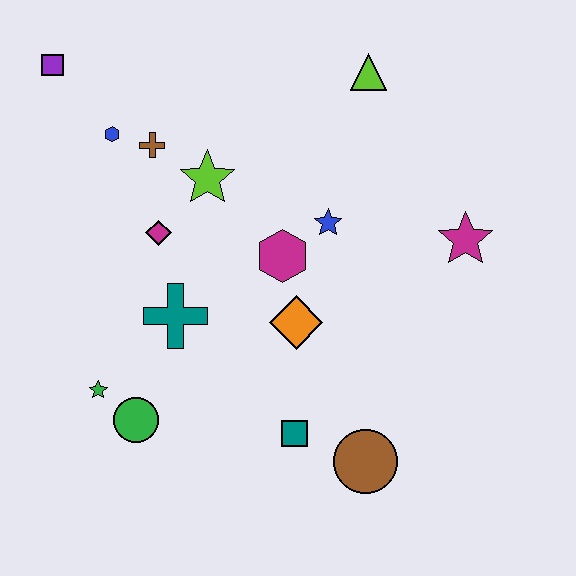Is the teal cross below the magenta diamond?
Yes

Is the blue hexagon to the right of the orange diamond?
No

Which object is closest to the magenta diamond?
The lime star is closest to the magenta diamond.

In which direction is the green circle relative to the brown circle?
The green circle is to the left of the brown circle.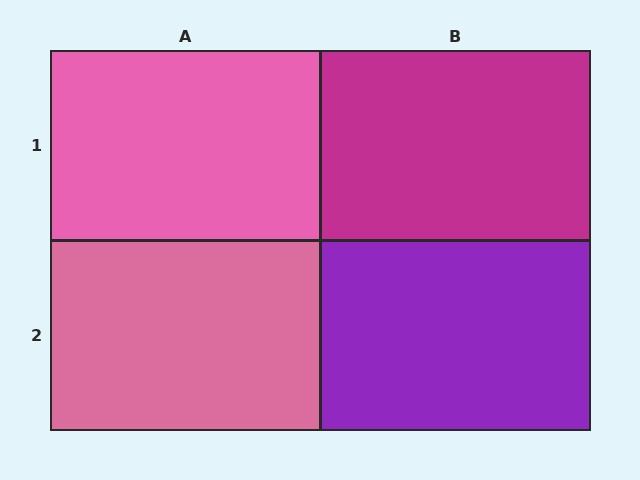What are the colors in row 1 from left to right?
Pink, magenta.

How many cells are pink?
2 cells are pink.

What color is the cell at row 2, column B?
Purple.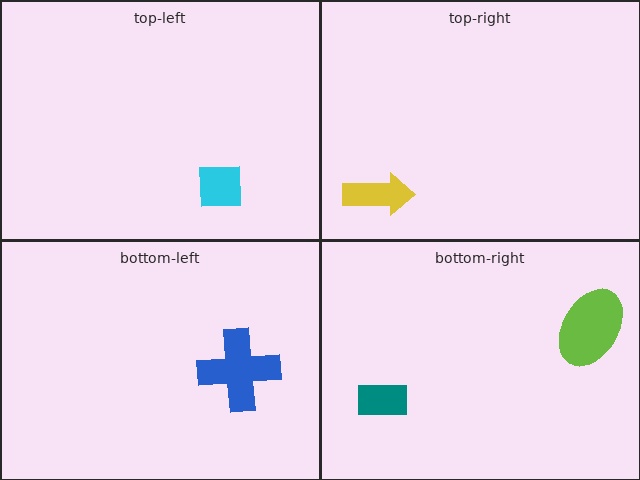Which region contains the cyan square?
The top-left region.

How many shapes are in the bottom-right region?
2.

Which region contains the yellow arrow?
The top-right region.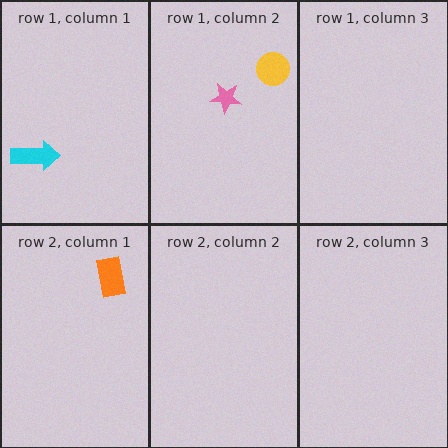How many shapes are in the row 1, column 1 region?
1.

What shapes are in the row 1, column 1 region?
The cyan arrow.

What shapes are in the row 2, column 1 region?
The orange rectangle.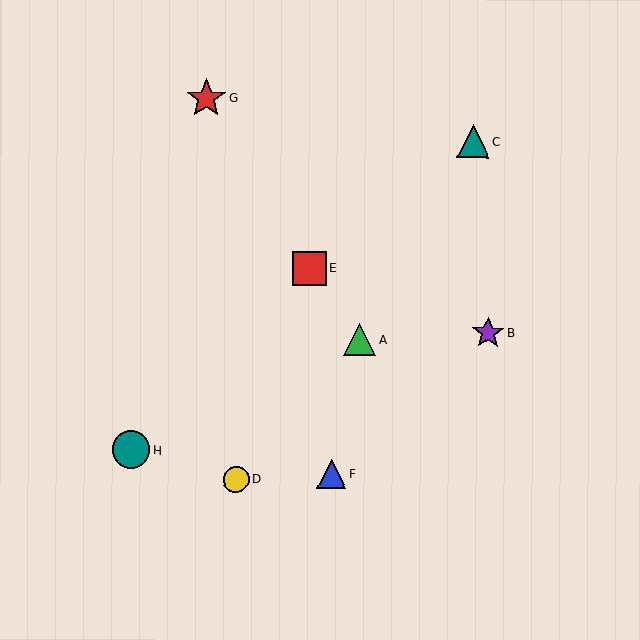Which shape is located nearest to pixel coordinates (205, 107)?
The red star (labeled G) at (206, 98) is nearest to that location.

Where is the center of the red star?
The center of the red star is at (206, 98).